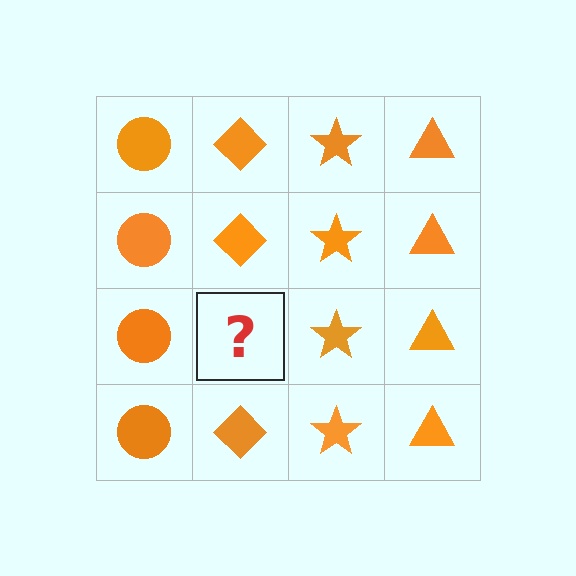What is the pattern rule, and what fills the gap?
The rule is that each column has a consistent shape. The gap should be filled with an orange diamond.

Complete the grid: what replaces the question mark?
The question mark should be replaced with an orange diamond.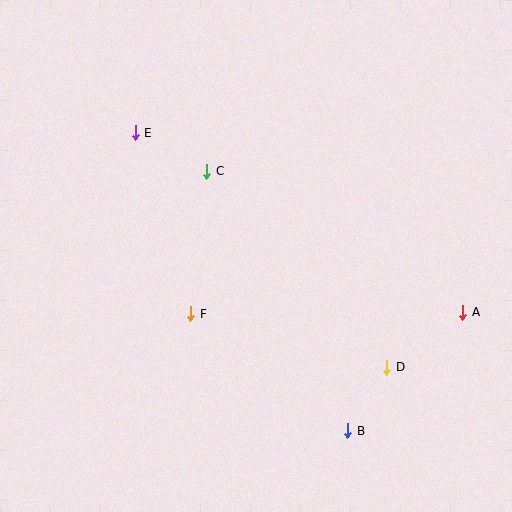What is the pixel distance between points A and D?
The distance between A and D is 94 pixels.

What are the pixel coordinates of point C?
Point C is at (207, 171).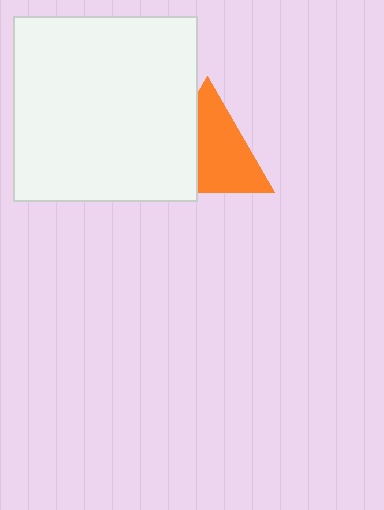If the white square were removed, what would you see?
You would see the complete orange triangle.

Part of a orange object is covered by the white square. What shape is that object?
It is a triangle.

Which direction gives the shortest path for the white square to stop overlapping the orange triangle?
Moving left gives the shortest separation.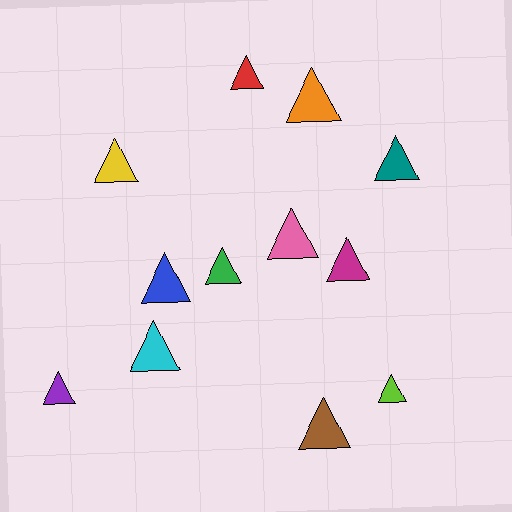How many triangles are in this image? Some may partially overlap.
There are 12 triangles.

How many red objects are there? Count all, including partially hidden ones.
There is 1 red object.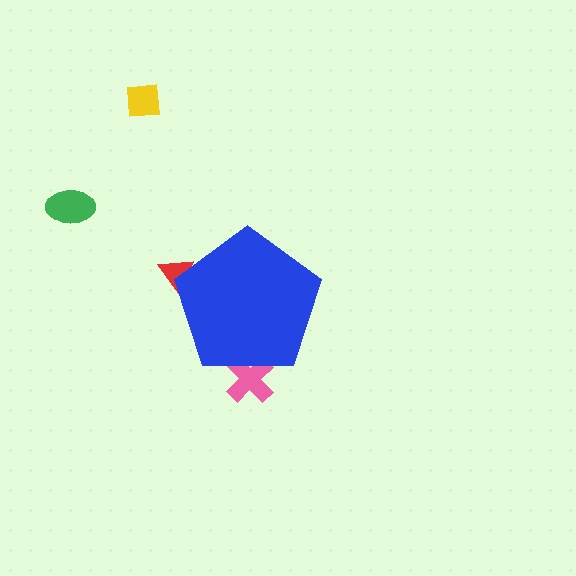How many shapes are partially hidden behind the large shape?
2 shapes are partially hidden.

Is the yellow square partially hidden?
No, the yellow square is fully visible.